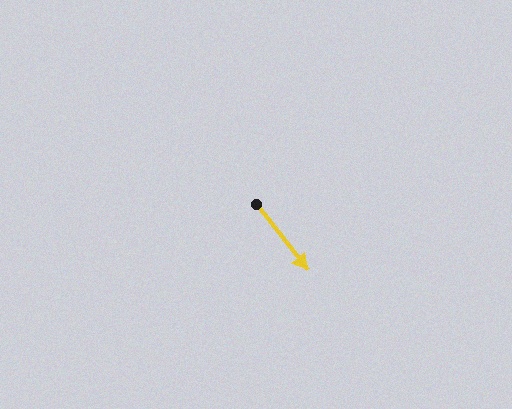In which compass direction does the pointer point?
Southeast.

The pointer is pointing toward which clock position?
Roughly 5 o'clock.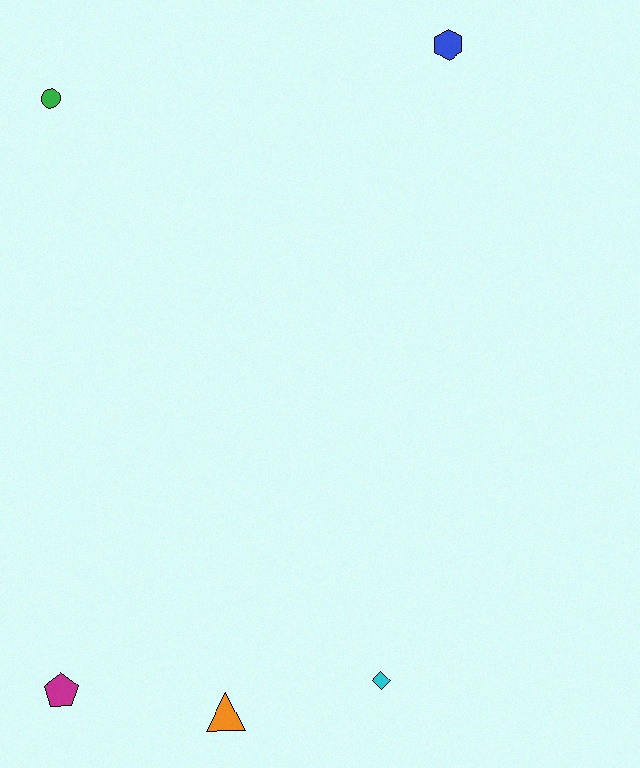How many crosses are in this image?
There are no crosses.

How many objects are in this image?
There are 5 objects.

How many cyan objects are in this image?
There is 1 cyan object.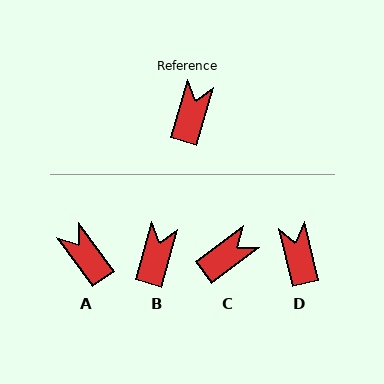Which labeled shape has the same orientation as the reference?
B.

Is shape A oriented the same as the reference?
No, it is off by about 52 degrees.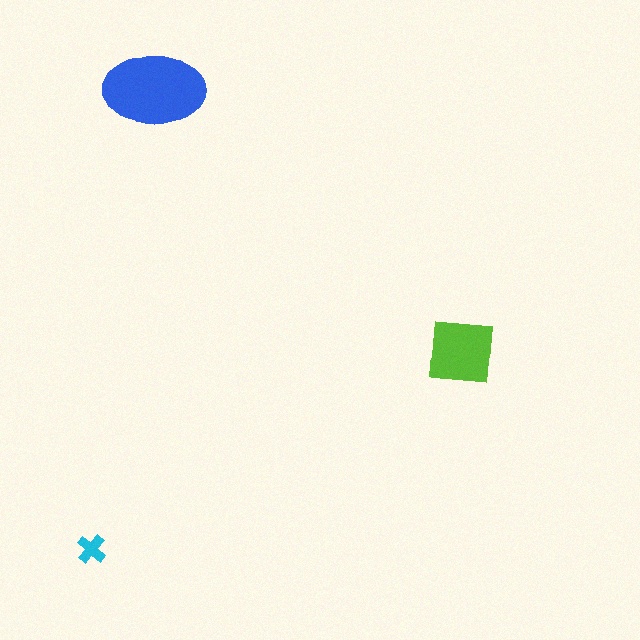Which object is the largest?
The blue ellipse.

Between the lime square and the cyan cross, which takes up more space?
The lime square.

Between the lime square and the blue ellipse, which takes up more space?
The blue ellipse.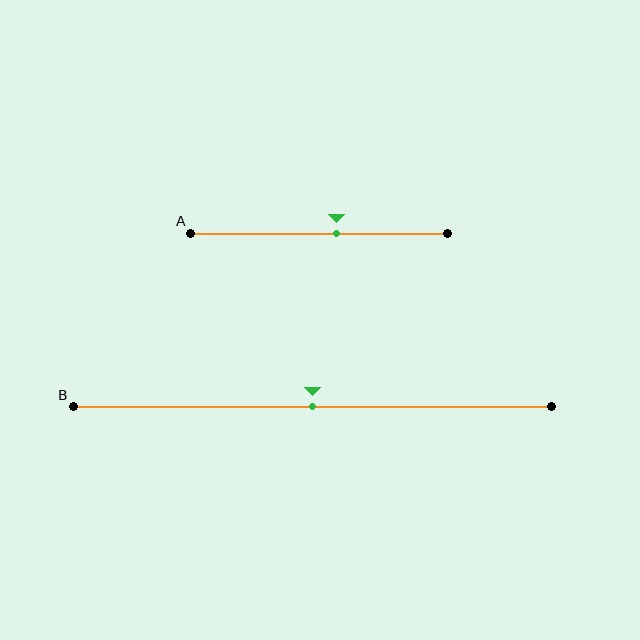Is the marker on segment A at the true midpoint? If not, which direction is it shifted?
No, the marker on segment A is shifted to the right by about 7% of the segment length.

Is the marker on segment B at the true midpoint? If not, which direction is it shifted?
Yes, the marker on segment B is at the true midpoint.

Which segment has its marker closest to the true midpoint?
Segment B has its marker closest to the true midpoint.